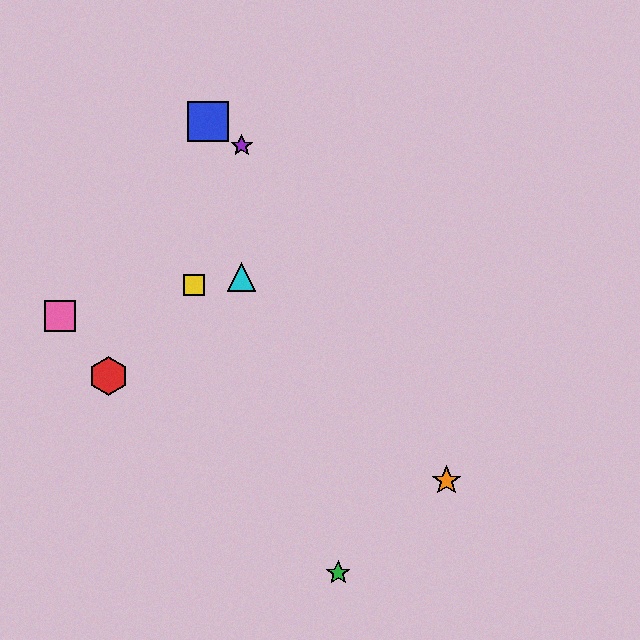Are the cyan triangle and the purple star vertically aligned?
Yes, both are at x≈242.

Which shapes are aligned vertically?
The purple star, the cyan triangle are aligned vertically.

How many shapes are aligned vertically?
2 shapes (the purple star, the cyan triangle) are aligned vertically.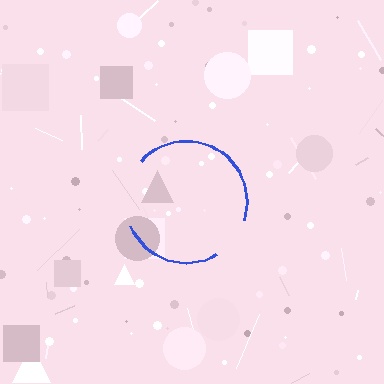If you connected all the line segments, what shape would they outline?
They would outline a circle.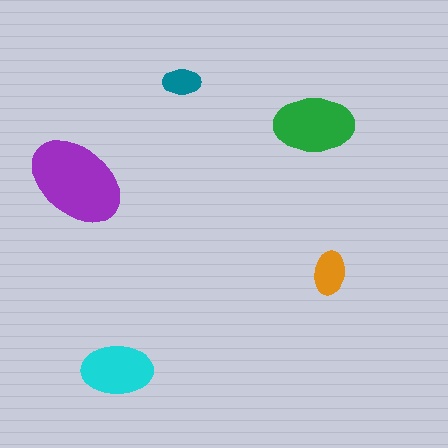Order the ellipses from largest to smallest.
the purple one, the green one, the cyan one, the orange one, the teal one.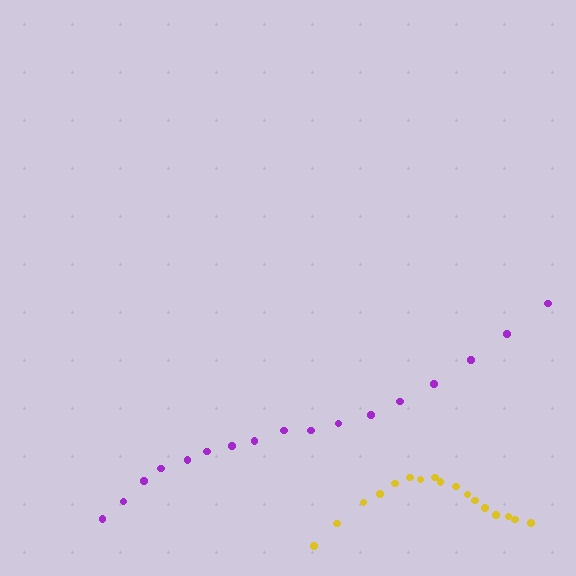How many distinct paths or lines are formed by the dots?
There are 2 distinct paths.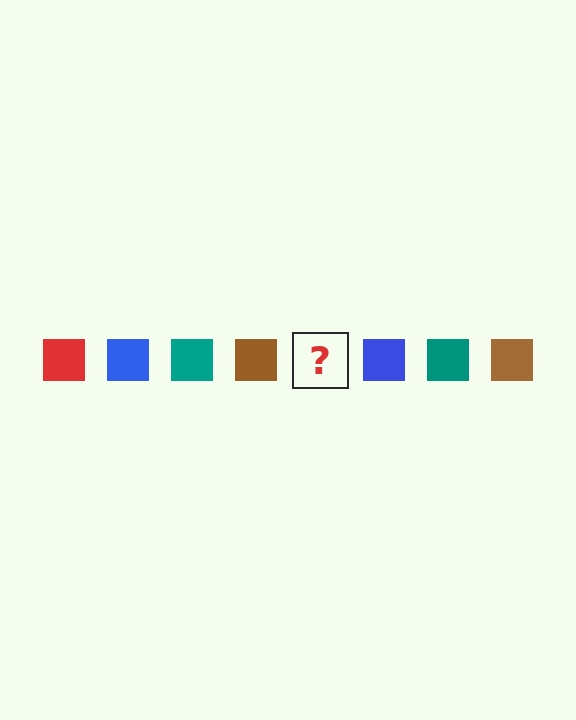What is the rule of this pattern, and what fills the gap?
The rule is that the pattern cycles through red, blue, teal, brown squares. The gap should be filled with a red square.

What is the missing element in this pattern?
The missing element is a red square.